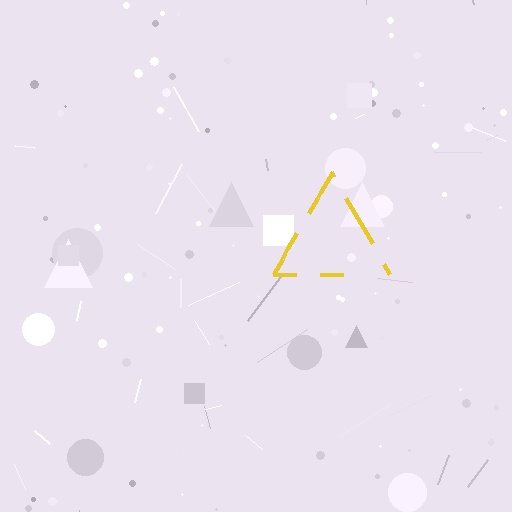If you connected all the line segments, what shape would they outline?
They would outline a triangle.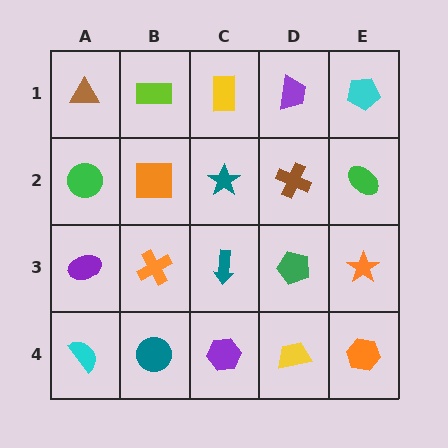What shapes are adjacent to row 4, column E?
An orange star (row 3, column E), a yellow trapezoid (row 4, column D).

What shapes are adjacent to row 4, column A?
A purple ellipse (row 3, column A), a teal circle (row 4, column B).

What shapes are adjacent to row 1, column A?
A green circle (row 2, column A), a lime rectangle (row 1, column B).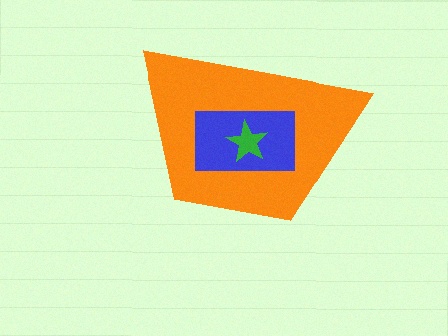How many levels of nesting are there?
3.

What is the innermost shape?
The green star.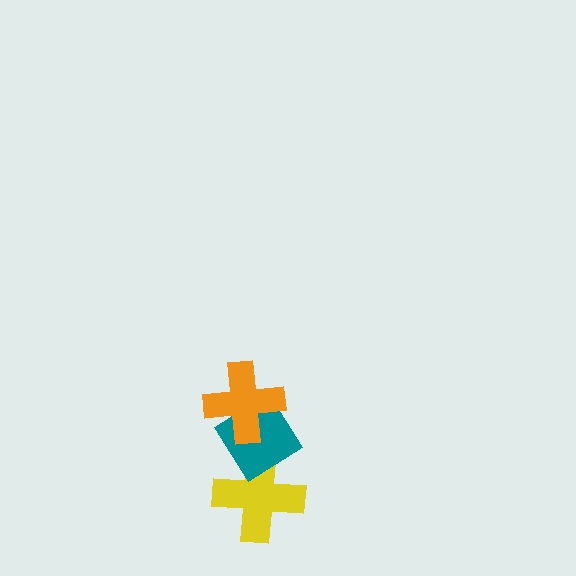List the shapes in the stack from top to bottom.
From top to bottom: the orange cross, the teal diamond, the yellow cross.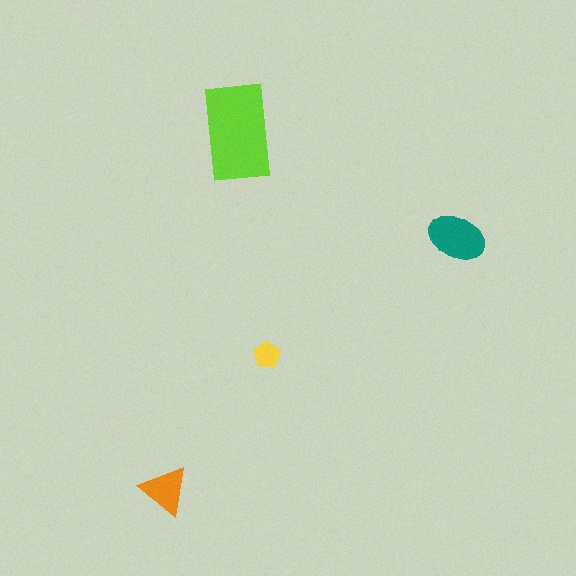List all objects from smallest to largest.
The yellow pentagon, the orange triangle, the teal ellipse, the lime rectangle.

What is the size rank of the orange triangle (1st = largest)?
3rd.